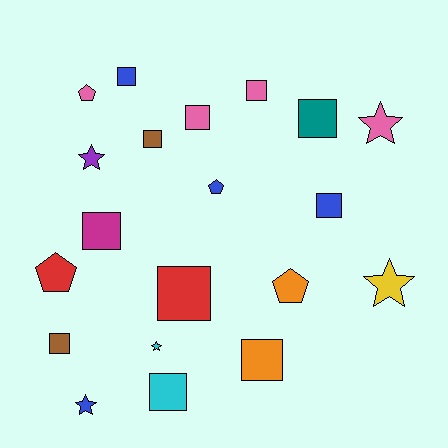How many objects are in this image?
There are 20 objects.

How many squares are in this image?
There are 11 squares.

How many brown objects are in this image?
There are 2 brown objects.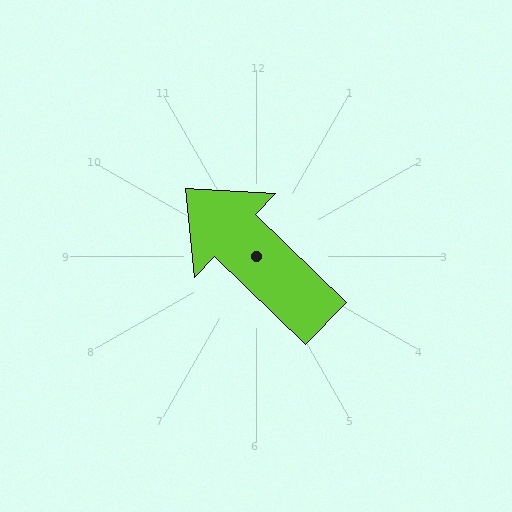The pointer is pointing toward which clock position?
Roughly 10 o'clock.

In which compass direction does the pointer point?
Northwest.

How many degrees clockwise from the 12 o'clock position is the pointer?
Approximately 314 degrees.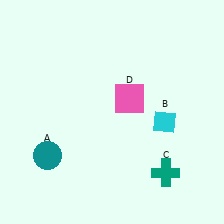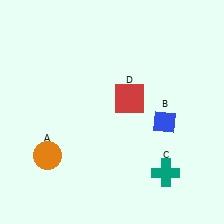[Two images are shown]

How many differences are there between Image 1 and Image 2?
There are 3 differences between the two images.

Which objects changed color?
A changed from teal to orange. B changed from cyan to blue. D changed from pink to red.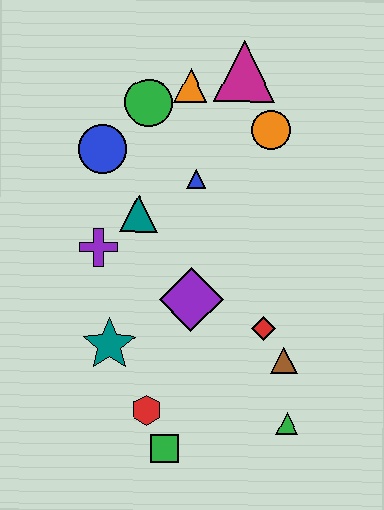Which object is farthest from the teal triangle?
The green triangle is farthest from the teal triangle.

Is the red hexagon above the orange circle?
No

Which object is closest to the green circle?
The orange triangle is closest to the green circle.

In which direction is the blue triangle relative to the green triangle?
The blue triangle is above the green triangle.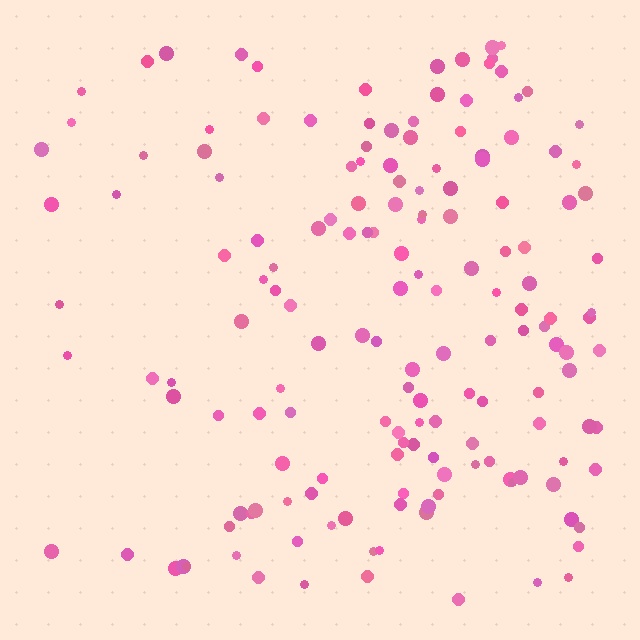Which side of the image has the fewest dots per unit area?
The left.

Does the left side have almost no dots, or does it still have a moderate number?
Still a moderate number, just noticeably fewer than the right.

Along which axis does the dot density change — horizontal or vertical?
Horizontal.